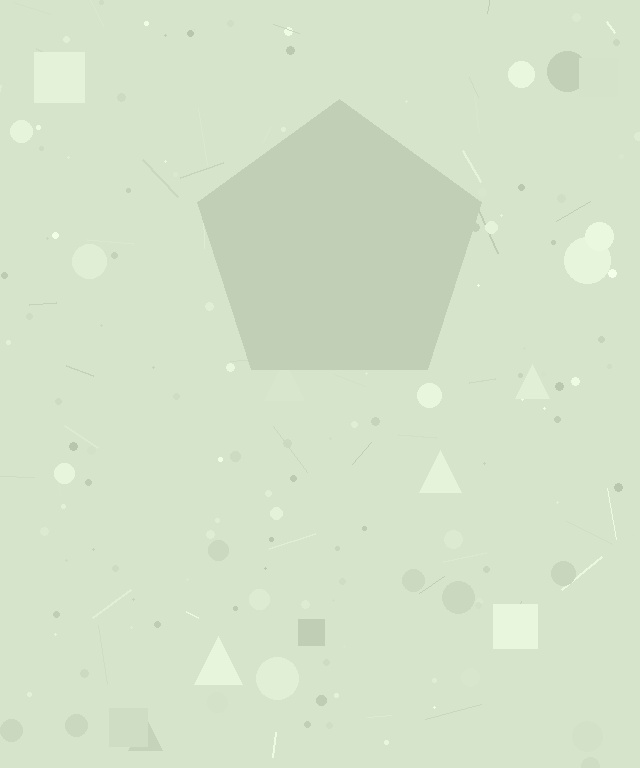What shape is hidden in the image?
A pentagon is hidden in the image.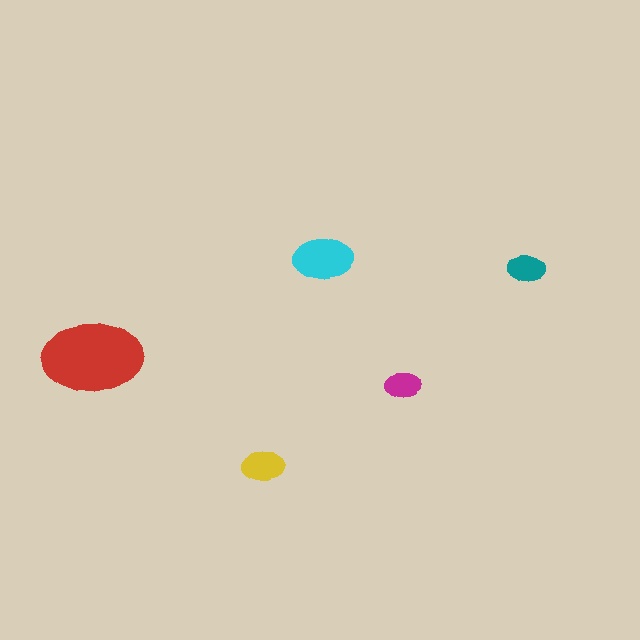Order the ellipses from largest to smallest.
the red one, the cyan one, the yellow one, the teal one, the magenta one.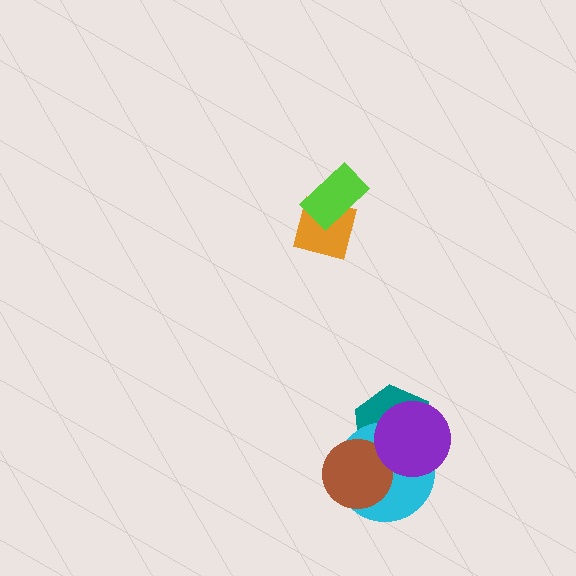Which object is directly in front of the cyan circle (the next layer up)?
The brown circle is directly in front of the cyan circle.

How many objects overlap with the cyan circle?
3 objects overlap with the cyan circle.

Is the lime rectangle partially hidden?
No, no other shape covers it.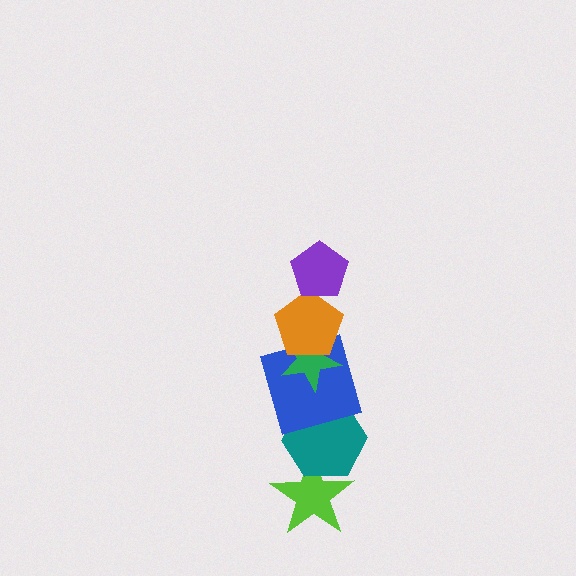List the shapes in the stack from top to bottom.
From top to bottom: the purple pentagon, the orange pentagon, the green star, the blue square, the teal hexagon, the lime star.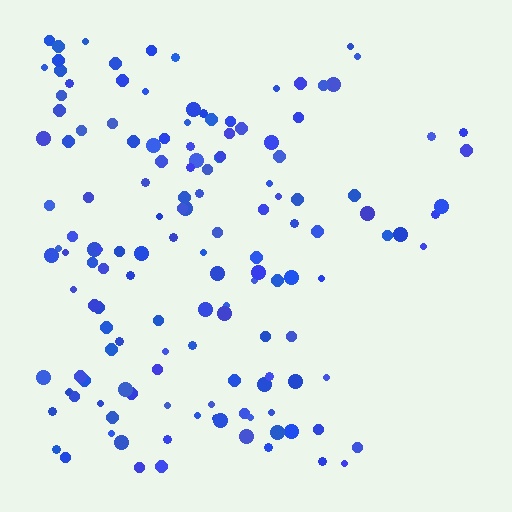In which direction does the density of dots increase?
From right to left, with the left side densest.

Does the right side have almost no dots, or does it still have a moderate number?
Still a moderate number, just noticeably fewer than the left.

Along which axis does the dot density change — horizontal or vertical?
Horizontal.